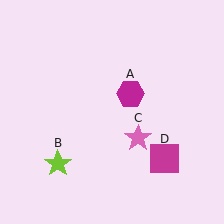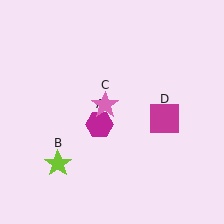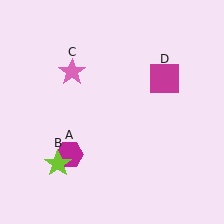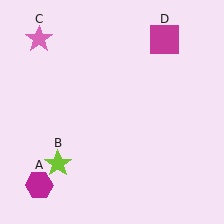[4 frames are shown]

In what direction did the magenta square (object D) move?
The magenta square (object D) moved up.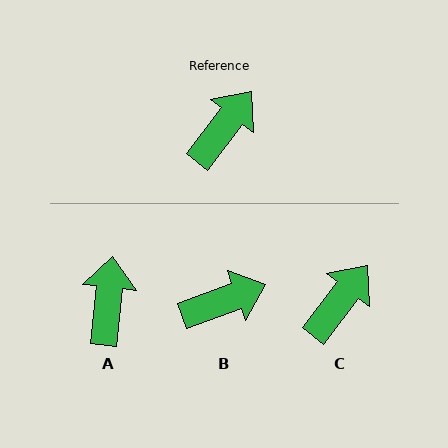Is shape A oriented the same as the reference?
No, it is off by about 31 degrees.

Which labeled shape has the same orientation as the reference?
C.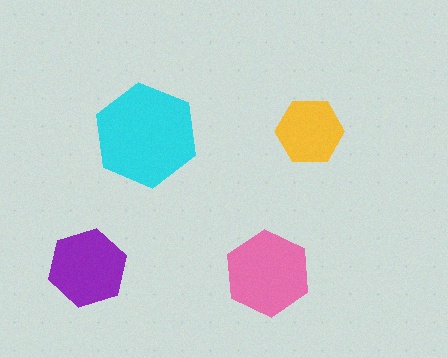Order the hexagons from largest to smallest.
the cyan one, the pink one, the purple one, the yellow one.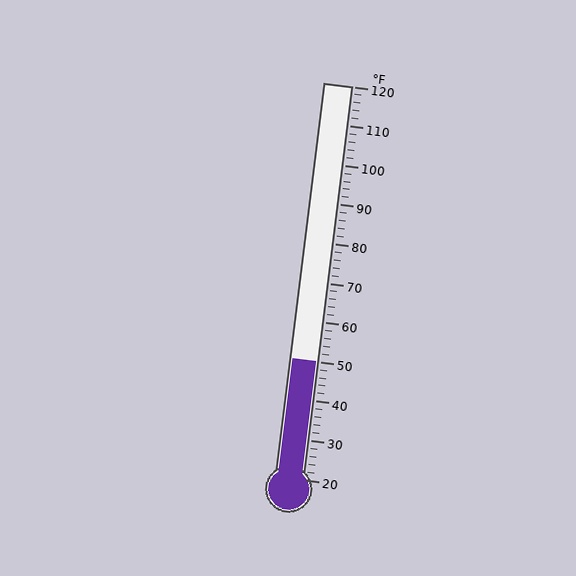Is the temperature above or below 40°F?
The temperature is above 40°F.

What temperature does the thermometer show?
The thermometer shows approximately 50°F.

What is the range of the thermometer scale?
The thermometer scale ranges from 20°F to 120°F.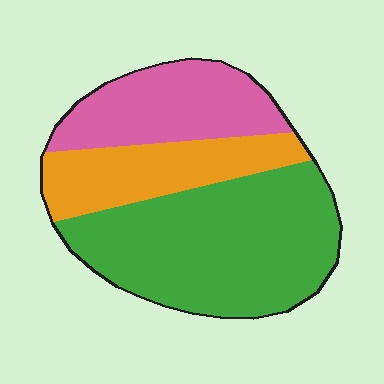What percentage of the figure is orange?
Orange takes up about one quarter (1/4) of the figure.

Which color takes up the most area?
Green, at roughly 50%.